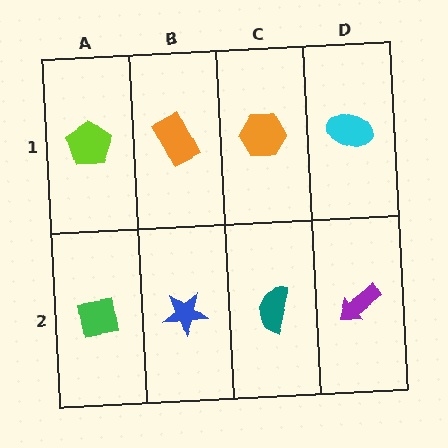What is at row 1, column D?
A cyan ellipse.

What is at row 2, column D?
A purple arrow.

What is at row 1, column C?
An orange hexagon.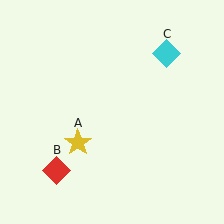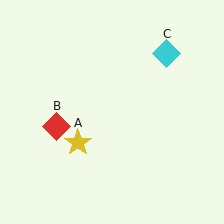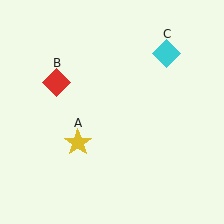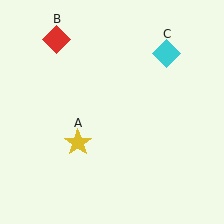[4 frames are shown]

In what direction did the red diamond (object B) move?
The red diamond (object B) moved up.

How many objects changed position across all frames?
1 object changed position: red diamond (object B).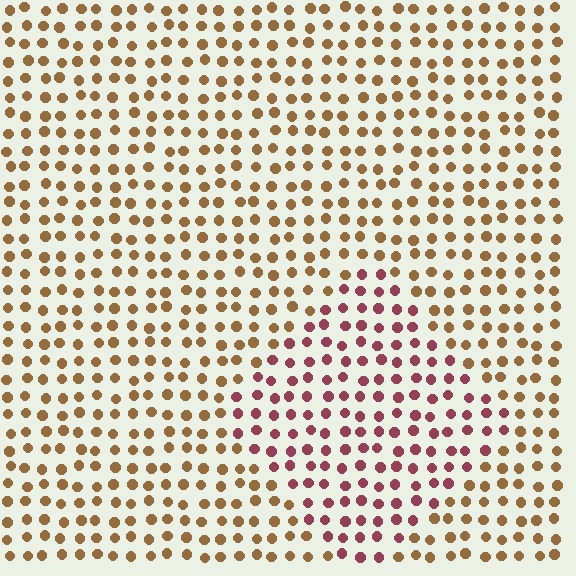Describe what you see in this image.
The image is filled with small brown elements in a uniform arrangement. A diamond-shaped region is visible where the elements are tinted to a slightly different hue, forming a subtle color boundary.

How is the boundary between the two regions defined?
The boundary is defined purely by a slight shift in hue (about 50 degrees). Spacing, size, and orientation are identical on both sides.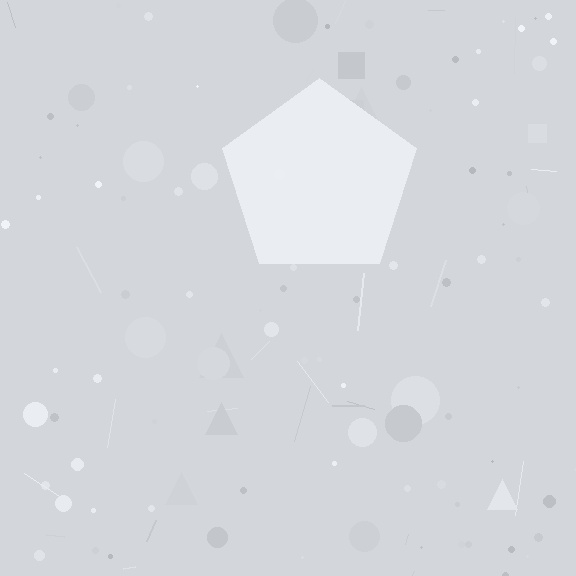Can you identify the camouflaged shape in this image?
The camouflaged shape is a pentagon.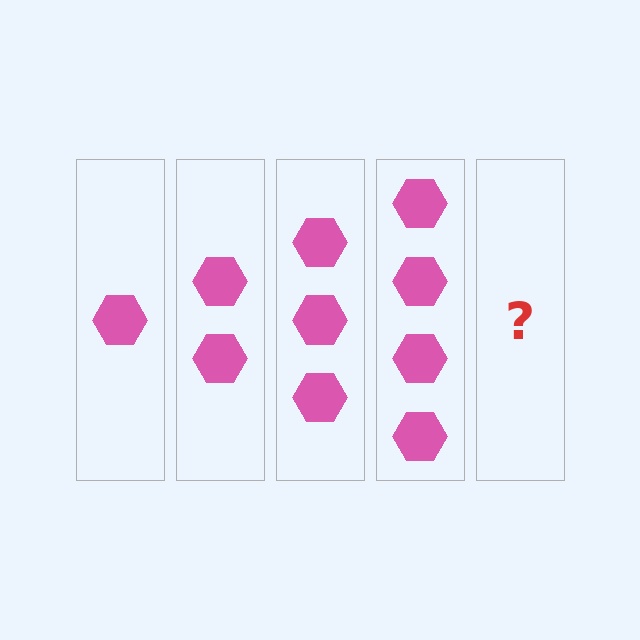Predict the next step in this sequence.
The next step is 5 hexagons.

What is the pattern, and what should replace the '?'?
The pattern is that each step adds one more hexagon. The '?' should be 5 hexagons.